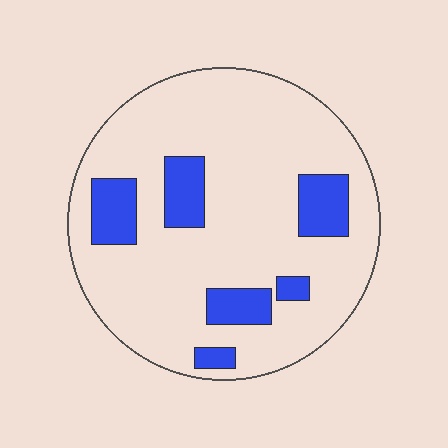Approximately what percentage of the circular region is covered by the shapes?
Approximately 15%.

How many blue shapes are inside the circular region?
6.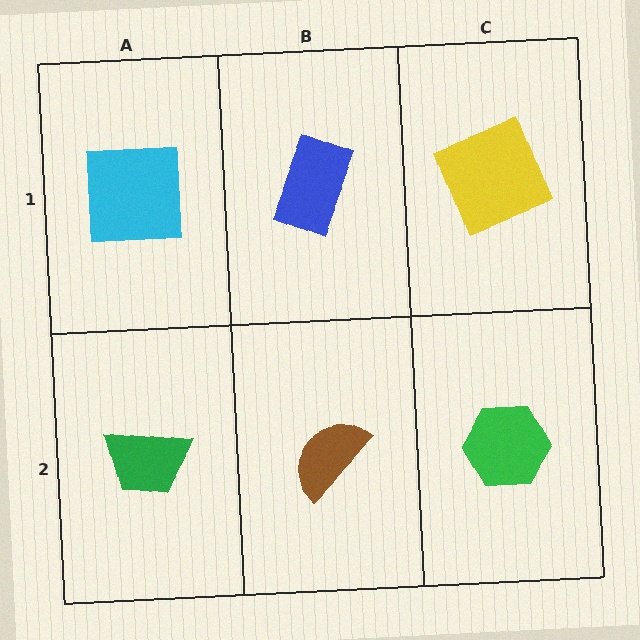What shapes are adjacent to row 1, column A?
A green trapezoid (row 2, column A), a blue rectangle (row 1, column B).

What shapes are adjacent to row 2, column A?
A cyan square (row 1, column A), a brown semicircle (row 2, column B).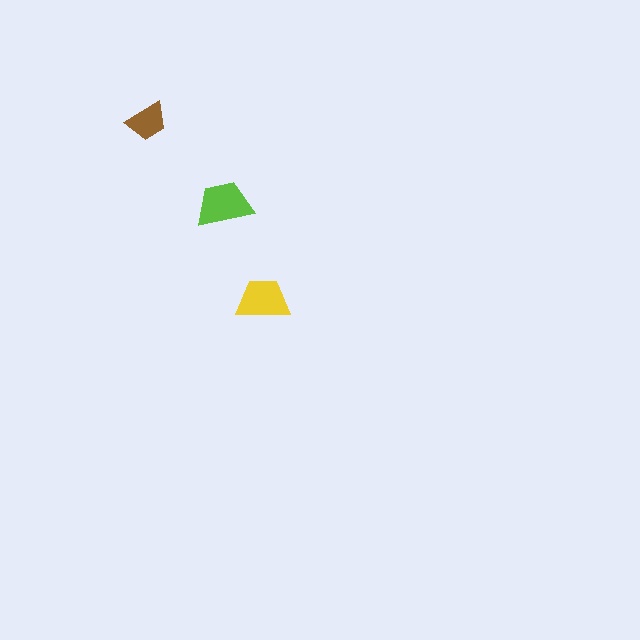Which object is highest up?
The brown trapezoid is topmost.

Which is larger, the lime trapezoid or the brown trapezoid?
The lime one.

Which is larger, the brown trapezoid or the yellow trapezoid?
The yellow one.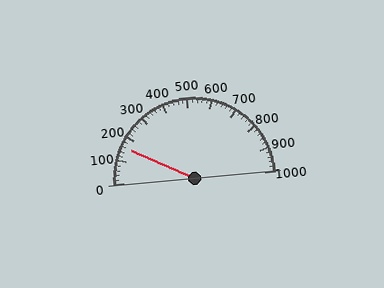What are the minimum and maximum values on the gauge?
The gauge ranges from 0 to 1000.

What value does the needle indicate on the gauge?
The needle indicates approximately 160.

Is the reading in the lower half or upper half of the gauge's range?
The reading is in the lower half of the range (0 to 1000).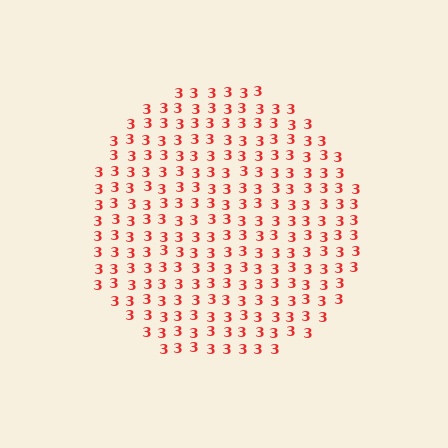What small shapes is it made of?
It is made of small digit 3's.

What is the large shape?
The large shape is a circle.